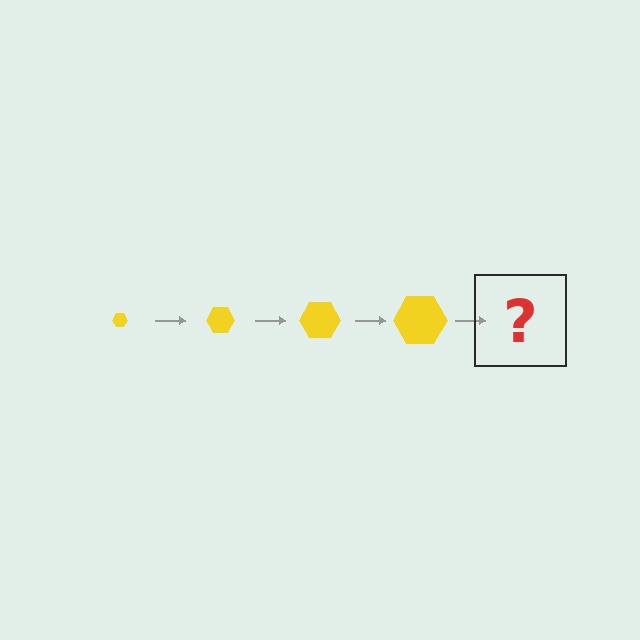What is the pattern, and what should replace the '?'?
The pattern is that the hexagon gets progressively larger each step. The '?' should be a yellow hexagon, larger than the previous one.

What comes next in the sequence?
The next element should be a yellow hexagon, larger than the previous one.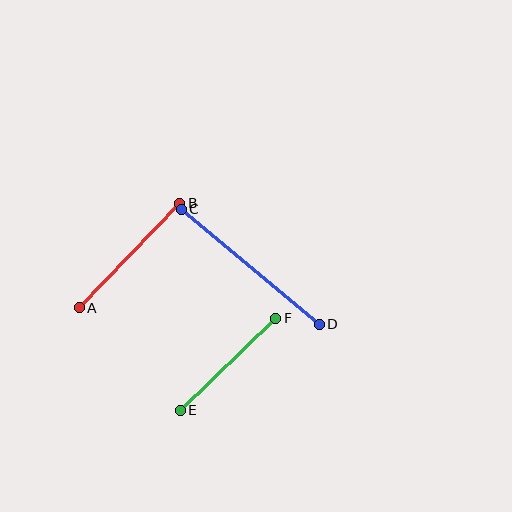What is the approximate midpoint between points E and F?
The midpoint is at approximately (228, 364) pixels.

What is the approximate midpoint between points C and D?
The midpoint is at approximately (250, 267) pixels.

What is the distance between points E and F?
The distance is approximately 133 pixels.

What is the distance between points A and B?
The distance is approximately 145 pixels.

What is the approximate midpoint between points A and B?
The midpoint is at approximately (129, 255) pixels.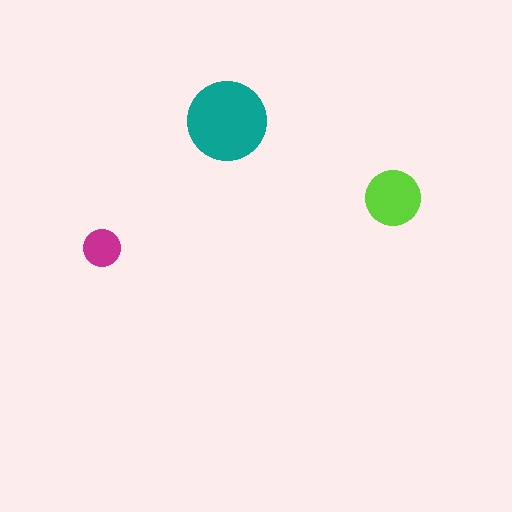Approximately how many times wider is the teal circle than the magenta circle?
About 2 times wider.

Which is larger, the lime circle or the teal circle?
The teal one.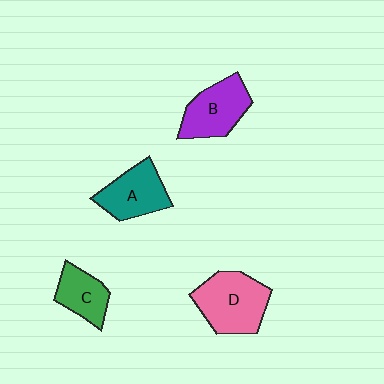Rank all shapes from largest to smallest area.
From largest to smallest: D (pink), B (purple), A (teal), C (green).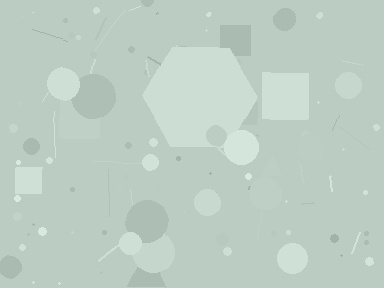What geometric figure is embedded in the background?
A hexagon is embedded in the background.